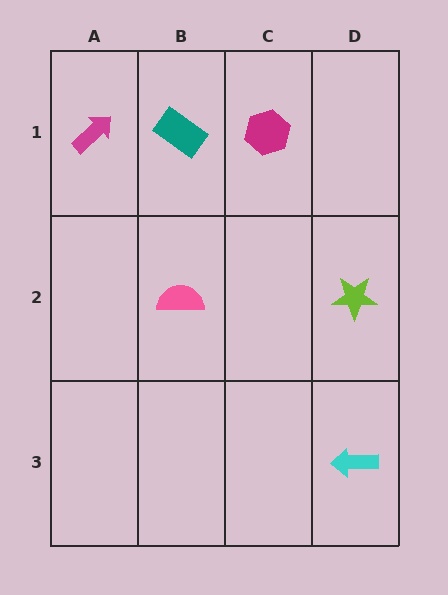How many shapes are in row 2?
2 shapes.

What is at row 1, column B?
A teal rectangle.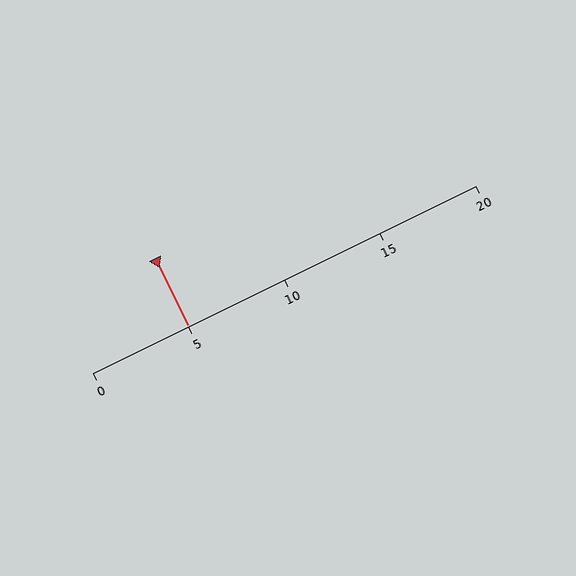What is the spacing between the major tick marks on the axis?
The major ticks are spaced 5 apart.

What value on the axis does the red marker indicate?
The marker indicates approximately 5.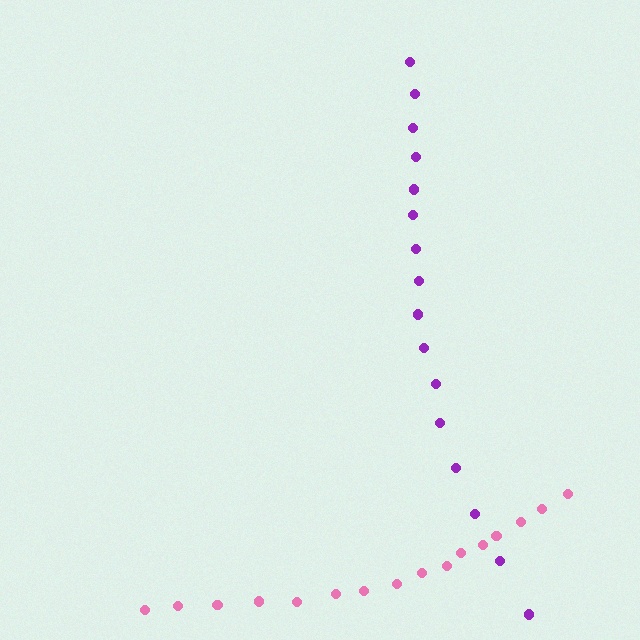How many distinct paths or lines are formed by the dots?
There are 2 distinct paths.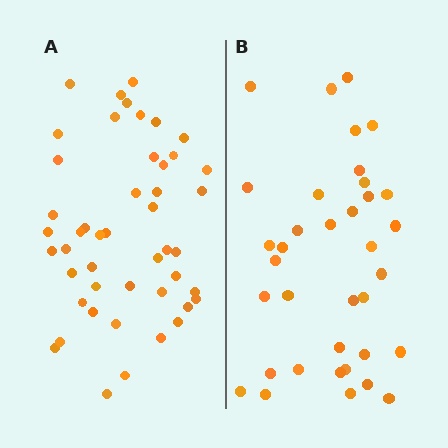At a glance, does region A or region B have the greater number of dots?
Region A (the left region) has more dots.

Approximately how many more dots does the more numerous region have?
Region A has roughly 12 or so more dots than region B.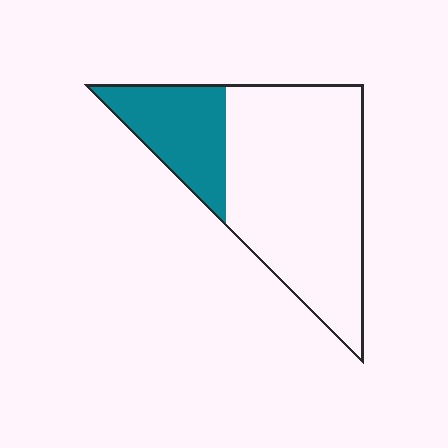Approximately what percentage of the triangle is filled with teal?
Approximately 25%.